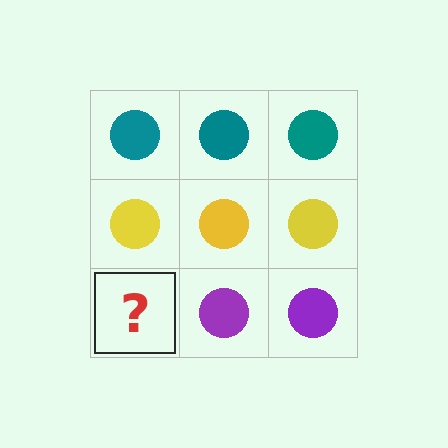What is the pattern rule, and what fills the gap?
The rule is that each row has a consistent color. The gap should be filled with a purple circle.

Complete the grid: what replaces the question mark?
The question mark should be replaced with a purple circle.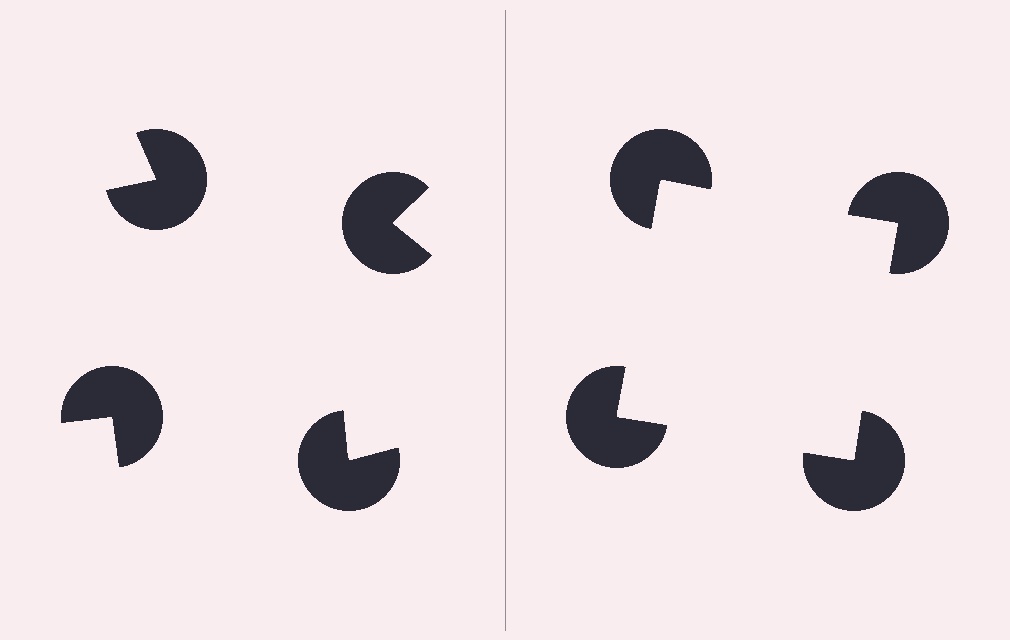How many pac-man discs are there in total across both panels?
8 — 4 on each side.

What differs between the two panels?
The pac-man discs are positioned identically on both sides; only the wedge orientations differ. On the right they align to a square; on the left they are misaligned.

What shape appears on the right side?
An illusory square.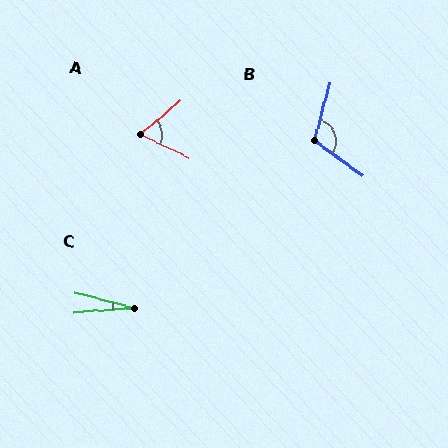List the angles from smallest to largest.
C (19°), A (66°), B (111°).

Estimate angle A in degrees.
Approximately 66 degrees.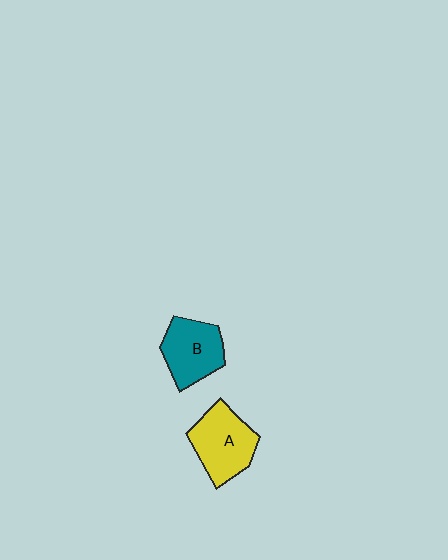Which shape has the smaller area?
Shape B (teal).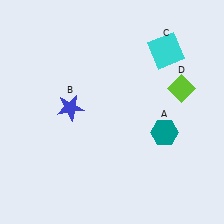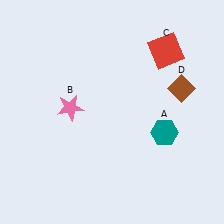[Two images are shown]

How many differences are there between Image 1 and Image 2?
There are 3 differences between the two images.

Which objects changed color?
B changed from blue to pink. C changed from cyan to red. D changed from lime to brown.